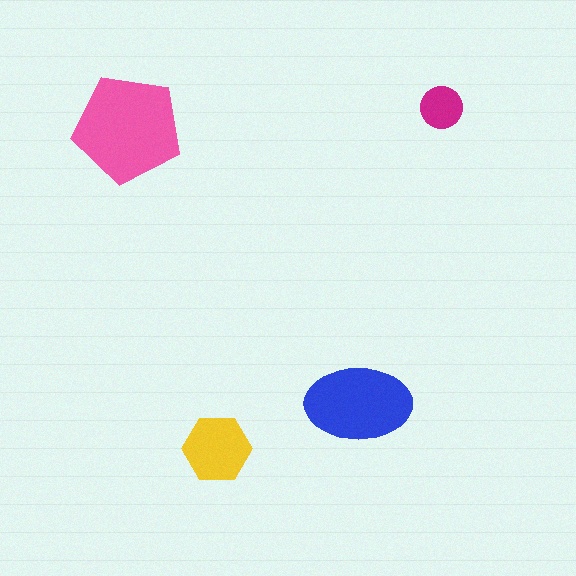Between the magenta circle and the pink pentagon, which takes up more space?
The pink pentagon.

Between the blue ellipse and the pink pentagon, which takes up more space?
The pink pentagon.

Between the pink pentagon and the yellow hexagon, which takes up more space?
The pink pentagon.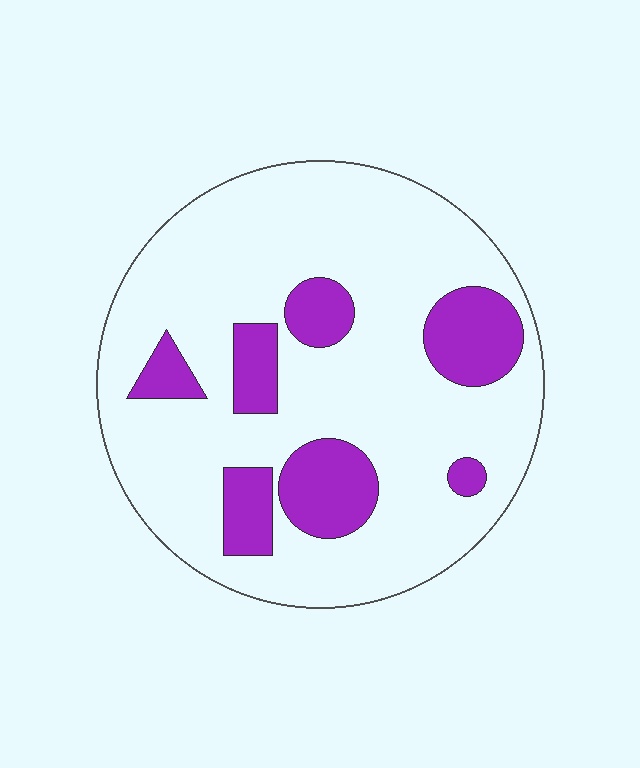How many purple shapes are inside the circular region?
7.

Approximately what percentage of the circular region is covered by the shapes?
Approximately 20%.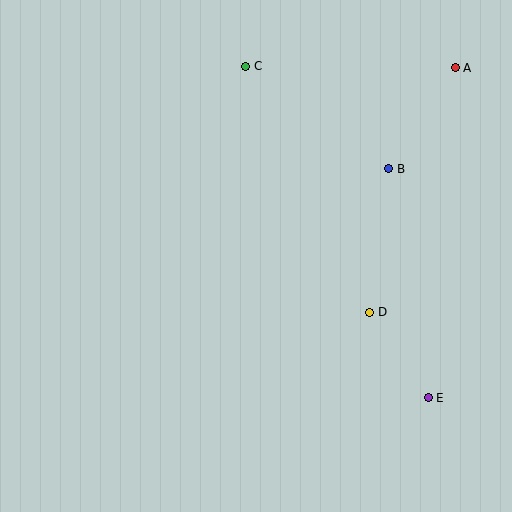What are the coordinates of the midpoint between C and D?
The midpoint between C and D is at (308, 189).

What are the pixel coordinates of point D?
Point D is at (370, 312).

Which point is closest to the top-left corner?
Point C is closest to the top-left corner.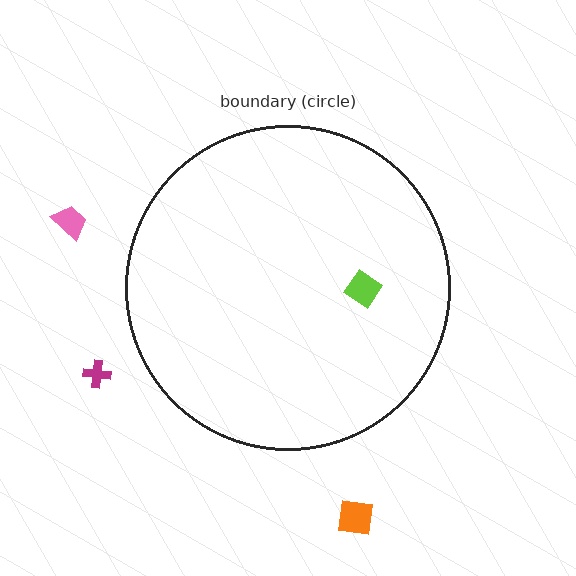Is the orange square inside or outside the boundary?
Outside.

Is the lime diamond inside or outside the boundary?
Inside.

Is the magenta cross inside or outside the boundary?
Outside.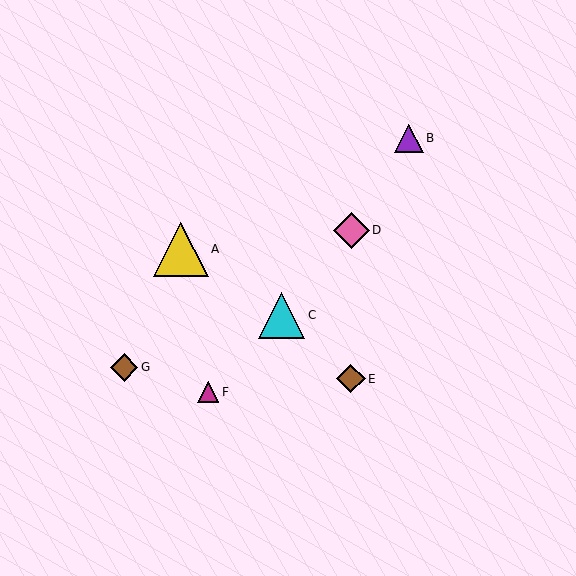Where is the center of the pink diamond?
The center of the pink diamond is at (351, 230).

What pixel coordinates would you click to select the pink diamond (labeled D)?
Click at (351, 230) to select the pink diamond D.